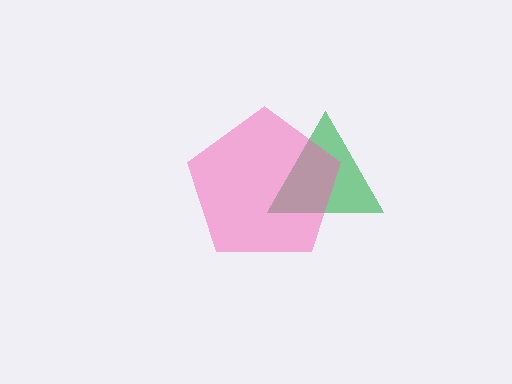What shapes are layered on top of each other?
The layered shapes are: a green triangle, a pink pentagon.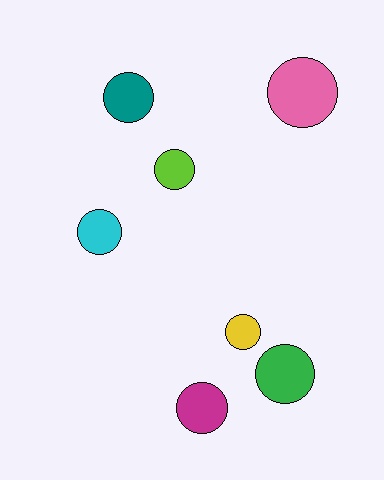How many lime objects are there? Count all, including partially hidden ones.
There is 1 lime object.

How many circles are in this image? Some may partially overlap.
There are 7 circles.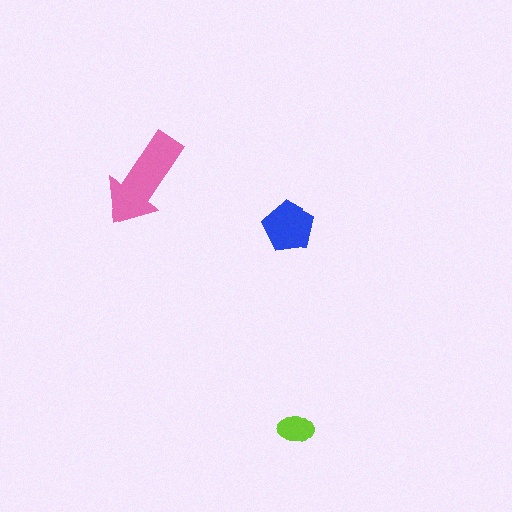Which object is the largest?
The pink arrow.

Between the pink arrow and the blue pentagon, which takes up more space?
The pink arrow.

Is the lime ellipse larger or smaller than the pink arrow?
Smaller.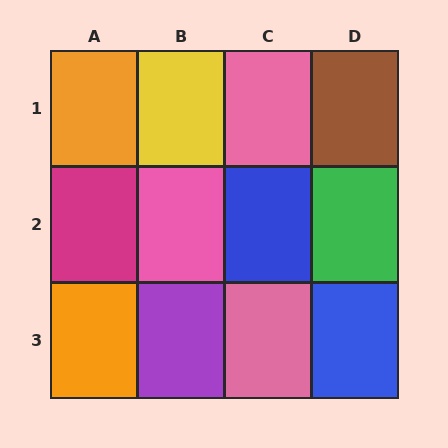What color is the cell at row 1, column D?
Brown.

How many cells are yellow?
1 cell is yellow.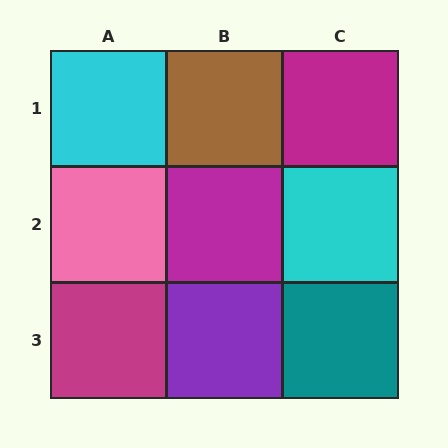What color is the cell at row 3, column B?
Purple.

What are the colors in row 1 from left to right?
Cyan, brown, magenta.